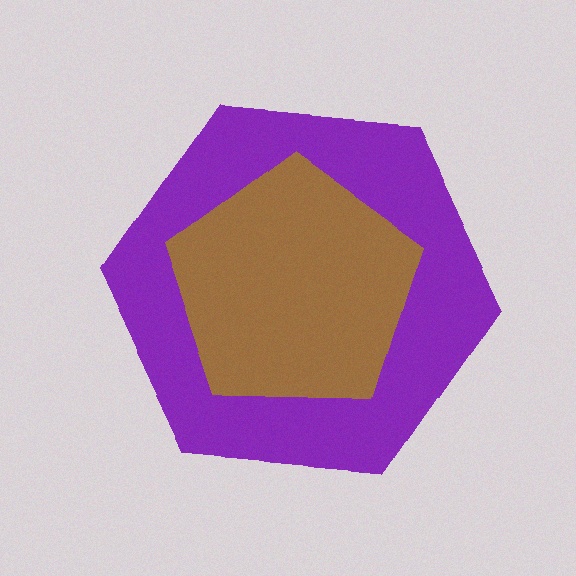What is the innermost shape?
The brown pentagon.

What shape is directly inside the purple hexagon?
The brown pentagon.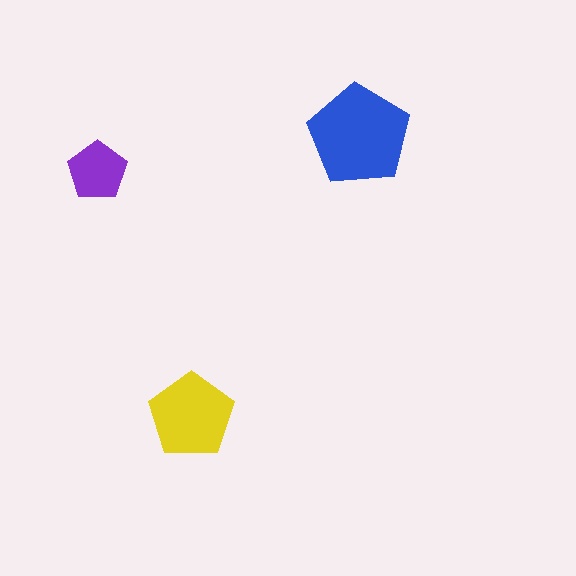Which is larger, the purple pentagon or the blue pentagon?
The blue one.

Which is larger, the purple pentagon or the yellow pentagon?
The yellow one.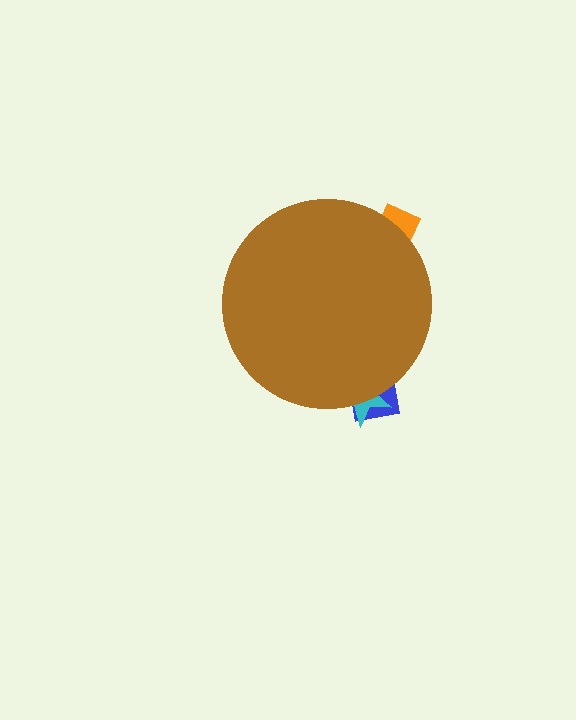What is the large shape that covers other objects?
A brown circle.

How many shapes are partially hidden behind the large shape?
3 shapes are partially hidden.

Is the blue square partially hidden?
Yes, the blue square is partially hidden behind the brown circle.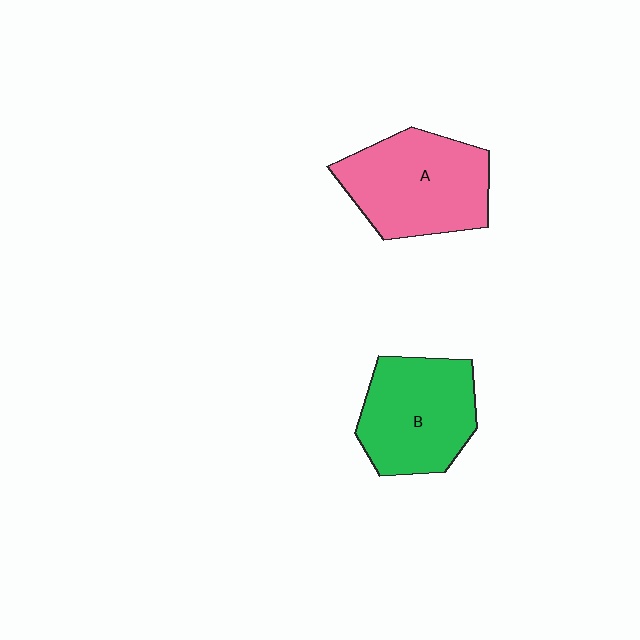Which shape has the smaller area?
Shape B (green).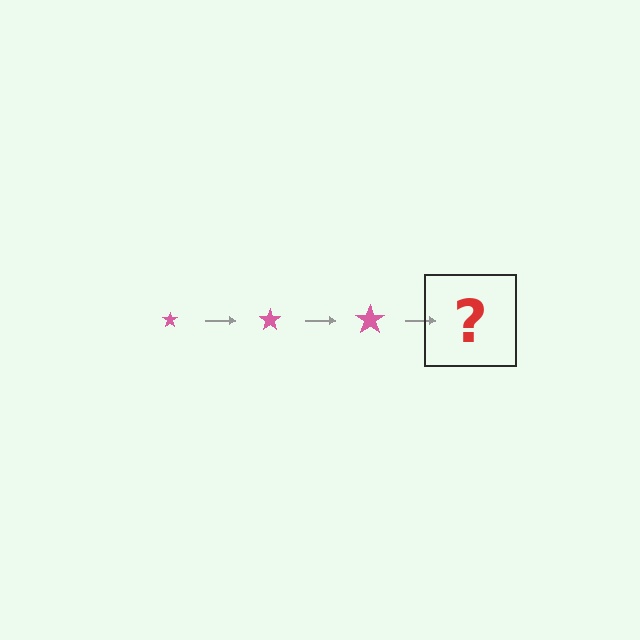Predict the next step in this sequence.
The next step is a pink star, larger than the previous one.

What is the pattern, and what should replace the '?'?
The pattern is that the star gets progressively larger each step. The '?' should be a pink star, larger than the previous one.